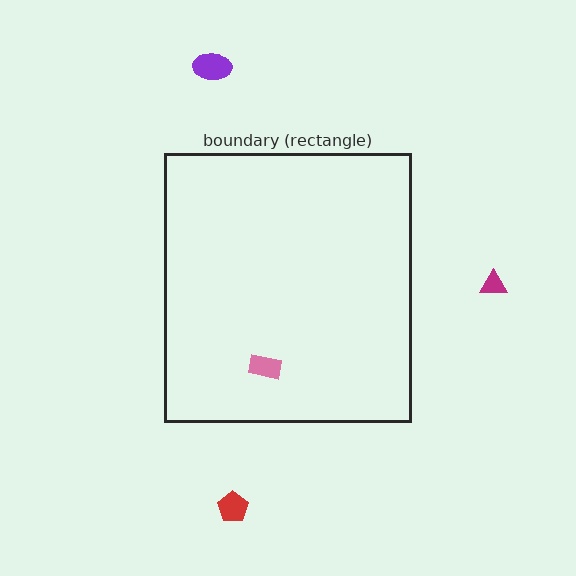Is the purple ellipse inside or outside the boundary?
Outside.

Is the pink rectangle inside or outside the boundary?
Inside.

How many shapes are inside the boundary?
1 inside, 3 outside.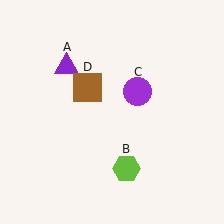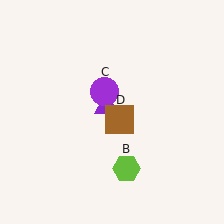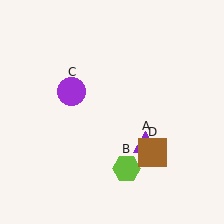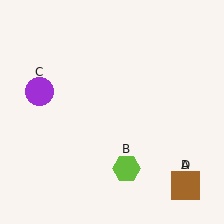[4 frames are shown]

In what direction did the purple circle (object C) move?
The purple circle (object C) moved left.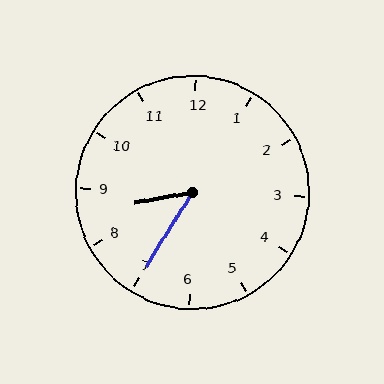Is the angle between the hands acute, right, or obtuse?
It is acute.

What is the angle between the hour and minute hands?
Approximately 48 degrees.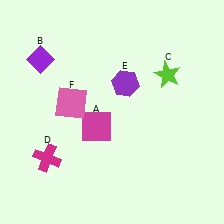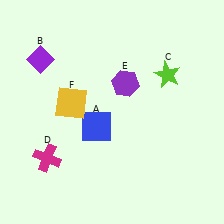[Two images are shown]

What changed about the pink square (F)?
In Image 1, F is pink. In Image 2, it changed to yellow.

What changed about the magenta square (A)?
In Image 1, A is magenta. In Image 2, it changed to blue.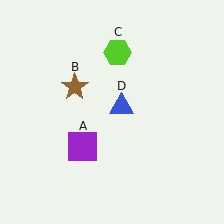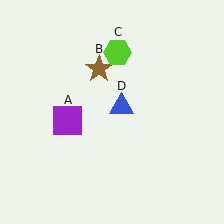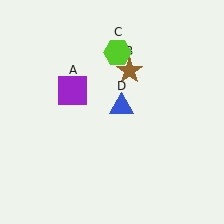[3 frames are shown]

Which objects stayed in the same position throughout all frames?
Lime hexagon (object C) and blue triangle (object D) remained stationary.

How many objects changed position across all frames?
2 objects changed position: purple square (object A), brown star (object B).